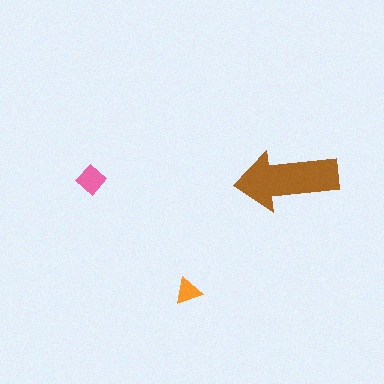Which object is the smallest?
The orange triangle.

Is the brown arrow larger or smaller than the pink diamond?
Larger.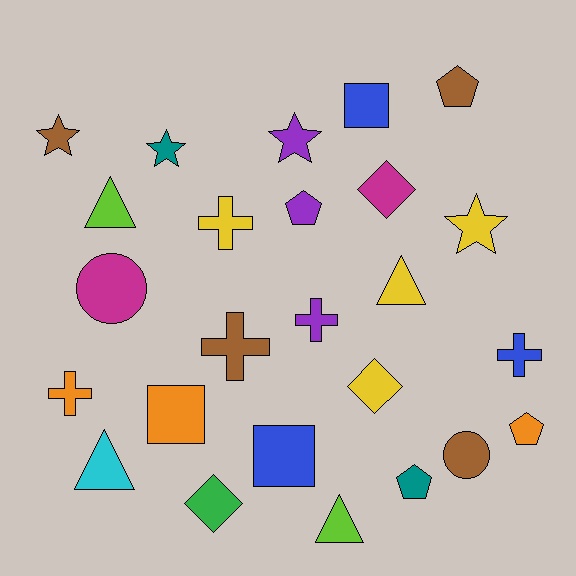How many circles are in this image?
There are 2 circles.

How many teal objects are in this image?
There are 2 teal objects.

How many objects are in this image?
There are 25 objects.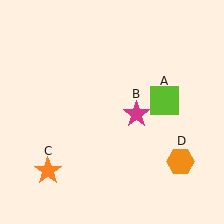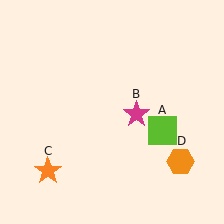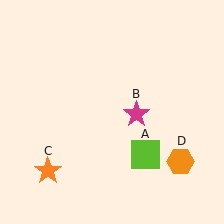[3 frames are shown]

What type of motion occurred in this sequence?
The lime square (object A) rotated clockwise around the center of the scene.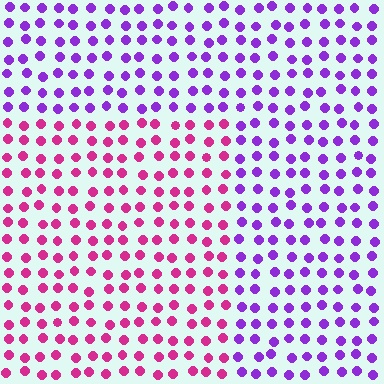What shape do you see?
I see a rectangle.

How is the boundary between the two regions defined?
The boundary is defined purely by a slight shift in hue (about 50 degrees). Spacing, size, and orientation are identical on both sides.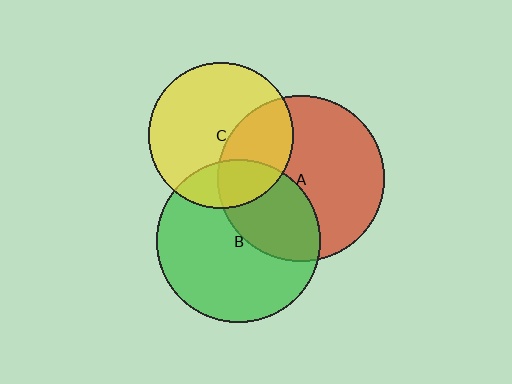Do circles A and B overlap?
Yes.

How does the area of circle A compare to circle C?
Approximately 1.3 times.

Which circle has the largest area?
Circle A (red).